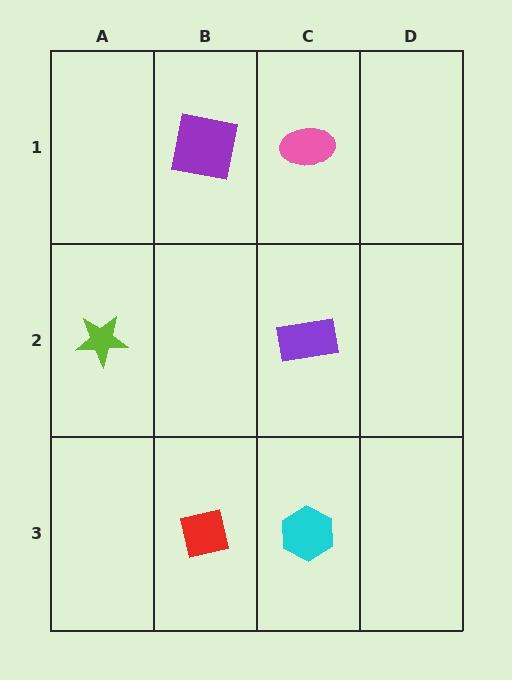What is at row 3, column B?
A red square.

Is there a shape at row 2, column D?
No, that cell is empty.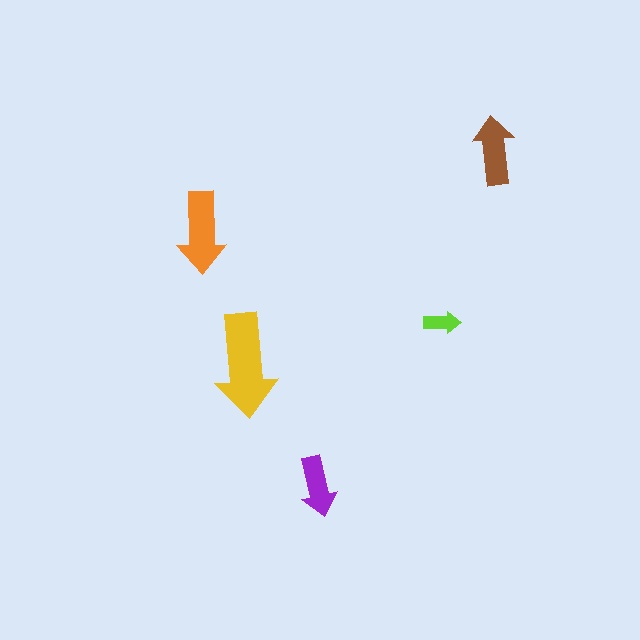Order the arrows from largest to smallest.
the yellow one, the orange one, the brown one, the purple one, the lime one.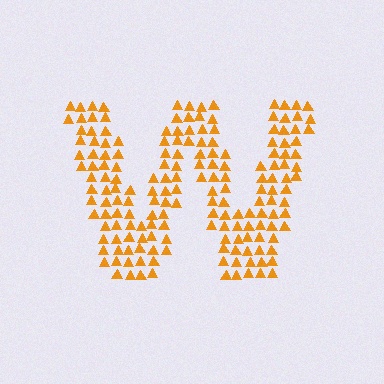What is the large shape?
The large shape is the letter W.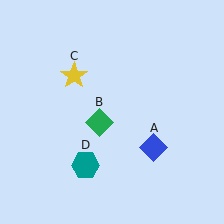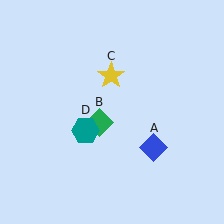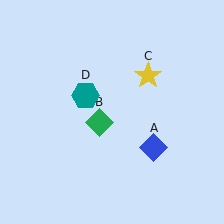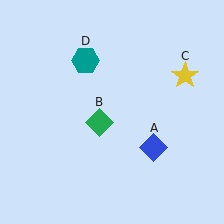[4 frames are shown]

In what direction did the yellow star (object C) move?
The yellow star (object C) moved right.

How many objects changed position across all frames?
2 objects changed position: yellow star (object C), teal hexagon (object D).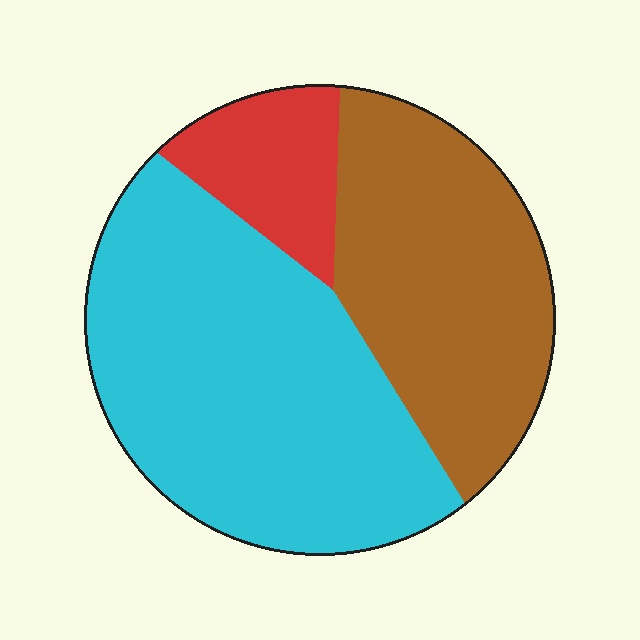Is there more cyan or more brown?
Cyan.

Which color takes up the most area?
Cyan, at roughly 50%.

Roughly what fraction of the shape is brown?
Brown covers around 35% of the shape.